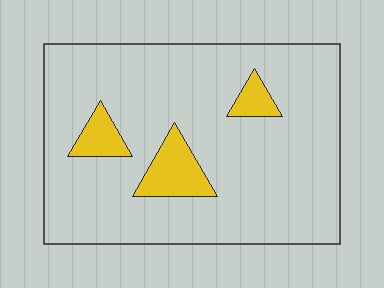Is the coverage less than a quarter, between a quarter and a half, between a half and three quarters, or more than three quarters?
Less than a quarter.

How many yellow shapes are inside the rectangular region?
3.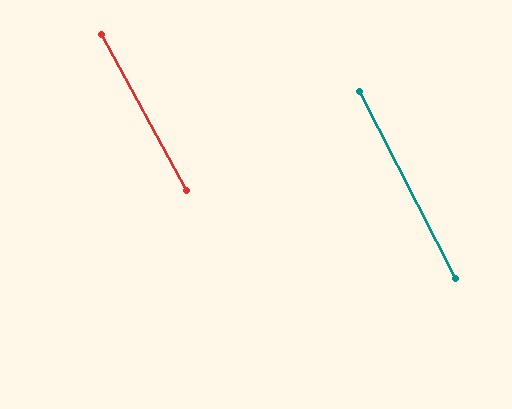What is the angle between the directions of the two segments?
Approximately 1 degree.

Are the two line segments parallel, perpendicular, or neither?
Parallel — their directions differ by only 1.3°.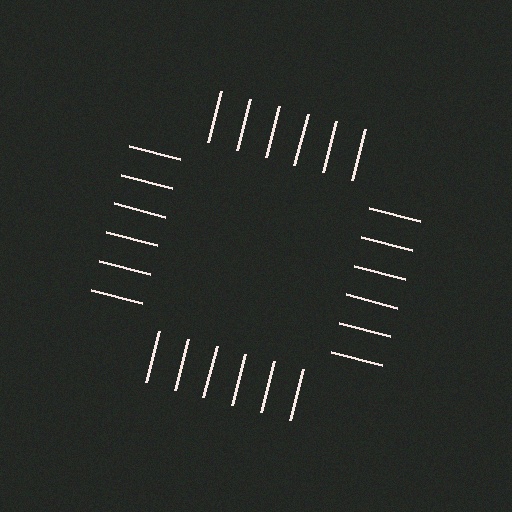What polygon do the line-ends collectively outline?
An illusory square — the line segments terminate on its edges but no continuous stroke is drawn.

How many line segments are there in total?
24 — 6 along each of the 4 edges.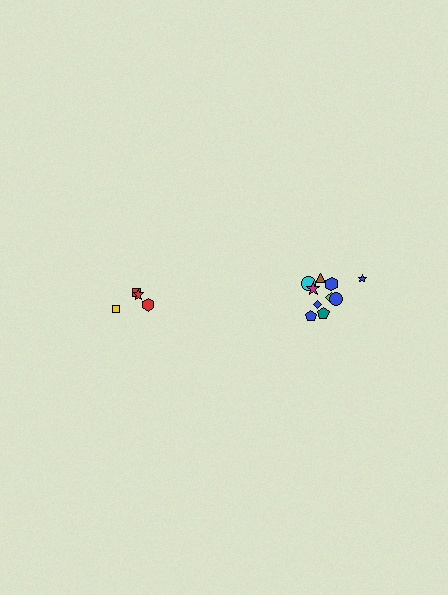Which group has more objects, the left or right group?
The right group.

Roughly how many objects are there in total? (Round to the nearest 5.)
Roughly 15 objects in total.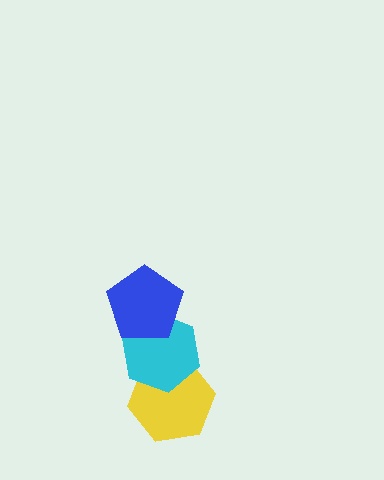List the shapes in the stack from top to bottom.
From top to bottom: the blue pentagon, the cyan hexagon, the yellow hexagon.